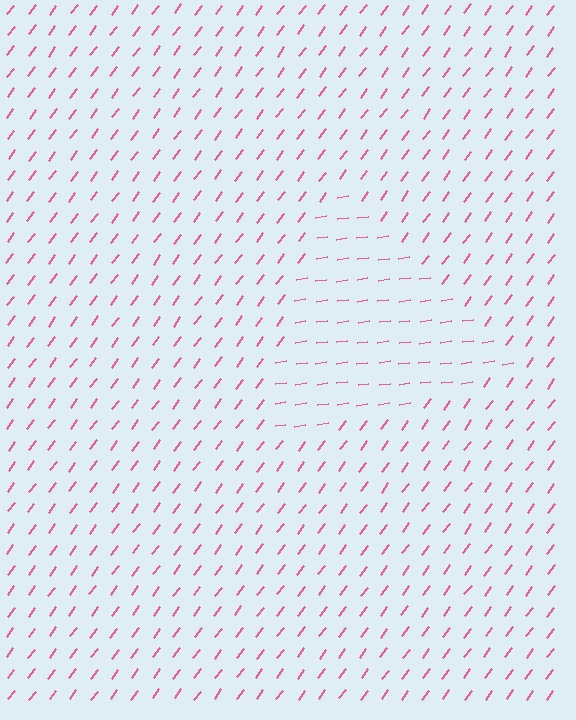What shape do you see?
I see a triangle.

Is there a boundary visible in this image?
Yes, there is a texture boundary formed by a change in line orientation.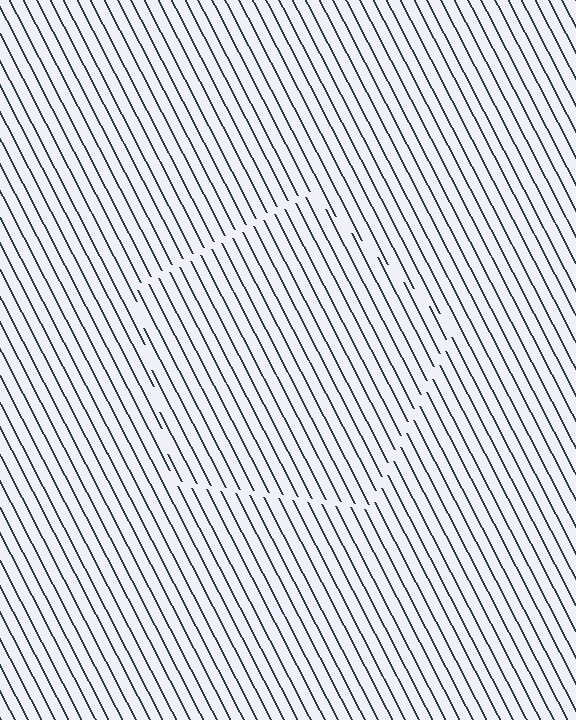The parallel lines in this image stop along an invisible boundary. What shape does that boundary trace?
An illusory pentagon. The interior of the shape contains the same grating, shifted by half a period — the contour is defined by the phase discontinuity where line-ends from the inner and outer gratings abut.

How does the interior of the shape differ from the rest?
The interior of the shape contains the same grating, shifted by half a period — the contour is defined by the phase discontinuity where line-ends from the inner and outer gratings abut.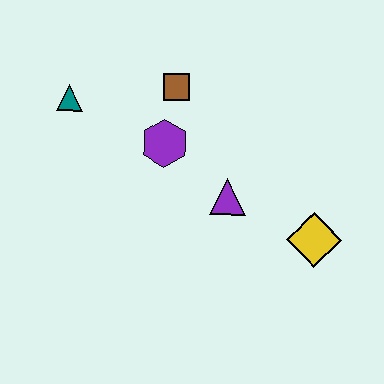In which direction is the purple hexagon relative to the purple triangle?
The purple hexagon is to the left of the purple triangle.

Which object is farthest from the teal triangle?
The yellow diamond is farthest from the teal triangle.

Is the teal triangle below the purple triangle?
No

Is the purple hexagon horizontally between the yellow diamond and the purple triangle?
No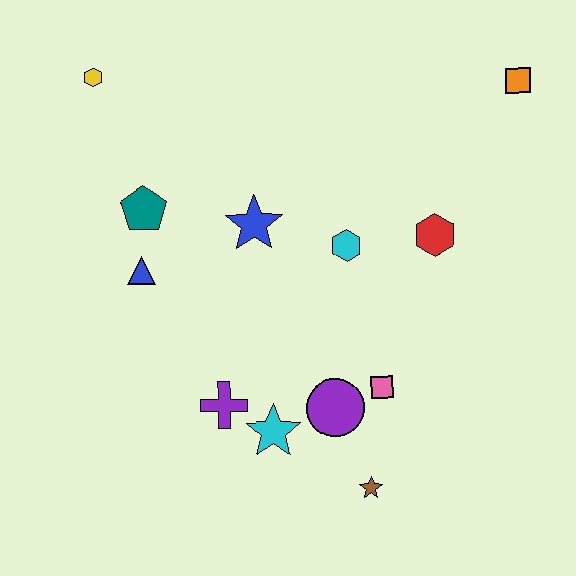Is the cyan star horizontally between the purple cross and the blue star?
No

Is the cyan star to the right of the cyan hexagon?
No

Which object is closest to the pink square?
The purple circle is closest to the pink square.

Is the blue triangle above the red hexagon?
No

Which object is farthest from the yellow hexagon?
The brown star is farthest from the yellow hexagon.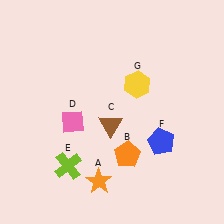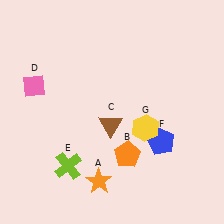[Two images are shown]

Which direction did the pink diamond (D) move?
The pink diamond (D) moved left.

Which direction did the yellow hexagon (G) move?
The yellow hexagon (G) moved down.